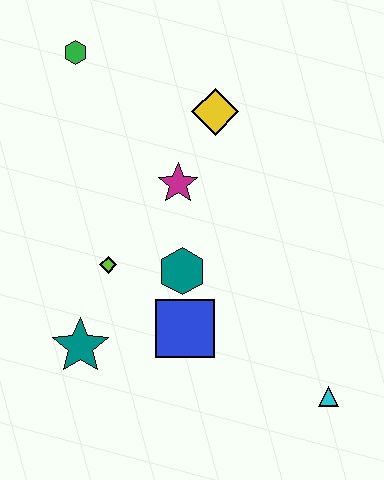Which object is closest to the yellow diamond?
The magenta star is closest to the yellow diamond.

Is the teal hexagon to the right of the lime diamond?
Yes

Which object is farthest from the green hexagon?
The cyan triangle is farthest from the green hexagon.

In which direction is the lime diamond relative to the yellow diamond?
The lime diamond is below the yellow diamond.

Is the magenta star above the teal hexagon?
Yes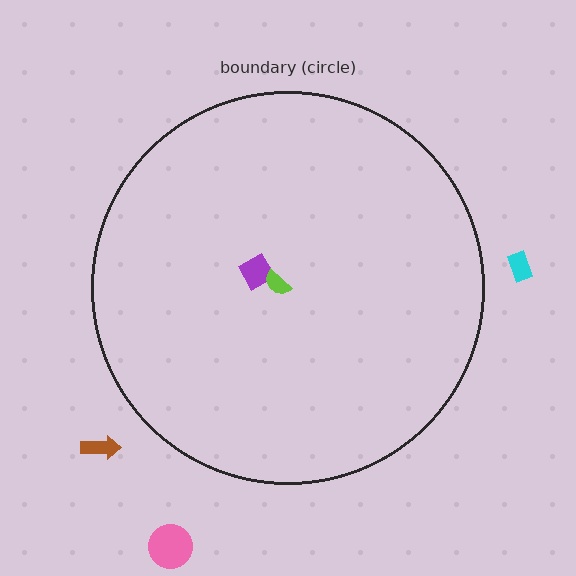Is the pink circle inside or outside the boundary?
Outside.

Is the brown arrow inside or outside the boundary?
Outside.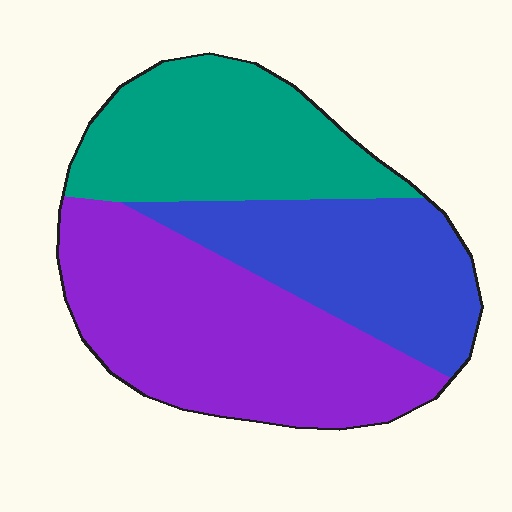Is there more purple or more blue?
Purple.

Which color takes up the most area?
Purple, at roughly 40%.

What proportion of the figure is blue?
Blue takes up between a sixth and a third of the figure.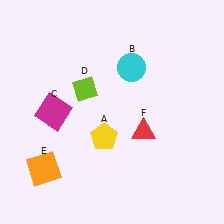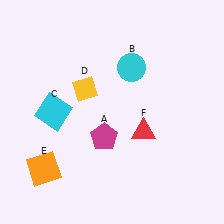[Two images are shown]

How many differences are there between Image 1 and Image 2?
There are 3 differences between the two images.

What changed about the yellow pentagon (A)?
In Image 1, A is yellow. In Image 2, it changed to magenta.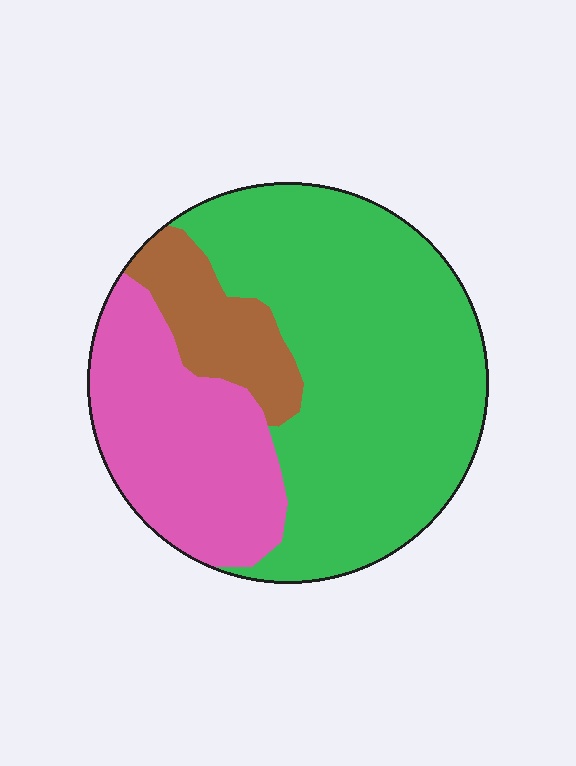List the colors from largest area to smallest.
From largest to smallest: green, pink, brown.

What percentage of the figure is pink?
Pink covers around 30% of the figure.